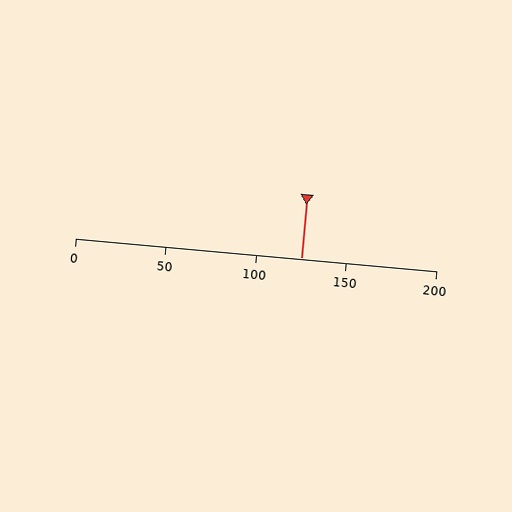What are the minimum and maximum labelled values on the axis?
The axis runs from 0 to 200.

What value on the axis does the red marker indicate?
The marker indicates approximately 125.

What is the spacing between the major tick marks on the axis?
The major ticks are spaced 50 apart.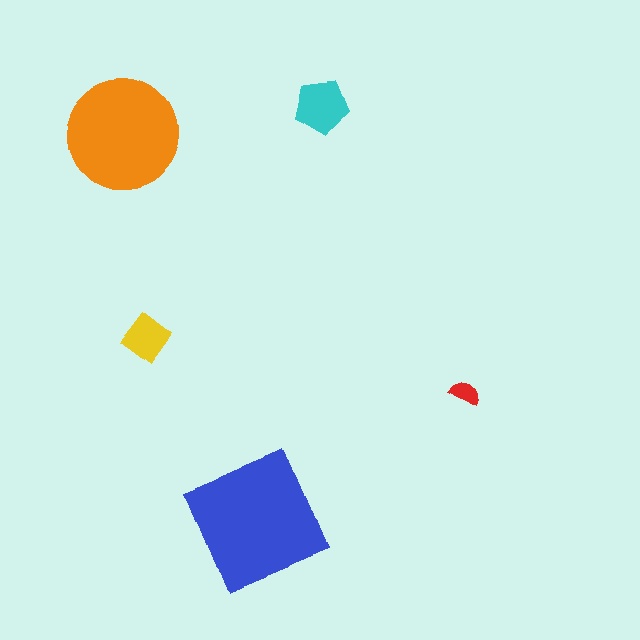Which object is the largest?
The blue square.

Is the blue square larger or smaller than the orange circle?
Larger.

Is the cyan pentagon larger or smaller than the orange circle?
Smaller.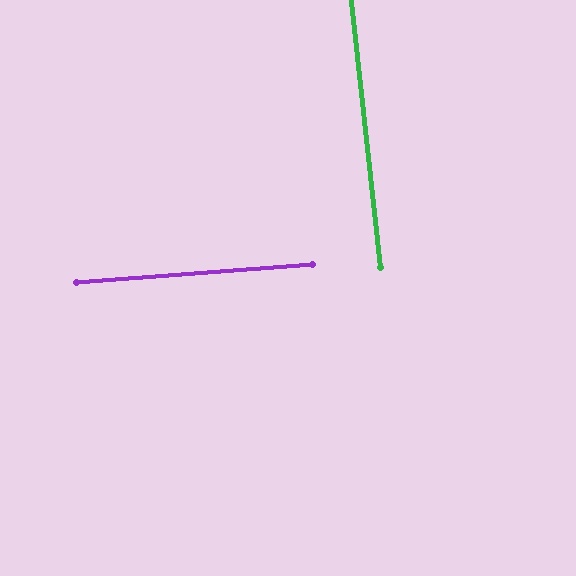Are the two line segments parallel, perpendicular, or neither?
Perpendicular — they meet at approximately 88°.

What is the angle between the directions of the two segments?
Approximately 88 degrees.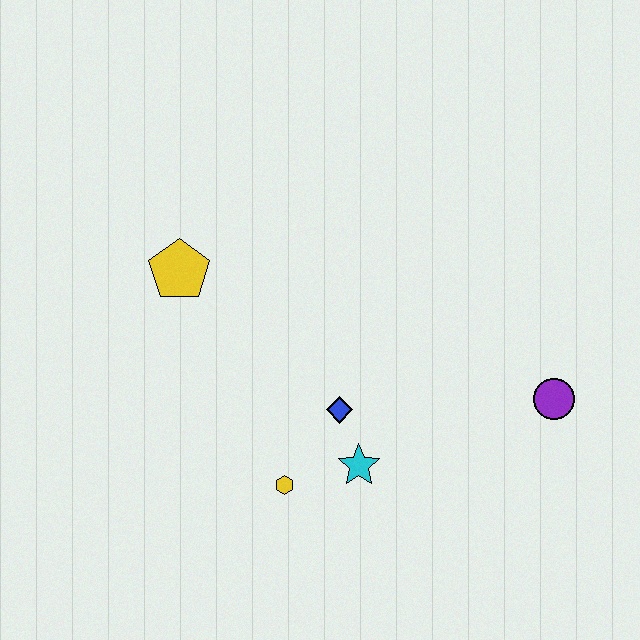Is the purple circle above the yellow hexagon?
Yes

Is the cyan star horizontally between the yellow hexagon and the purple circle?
Yes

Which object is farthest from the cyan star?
The yellow pentagon is farthest from the cyan star.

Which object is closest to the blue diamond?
The cyan star is closest to the blue diamond.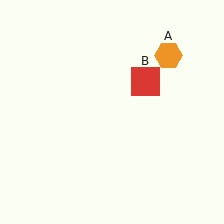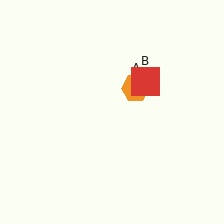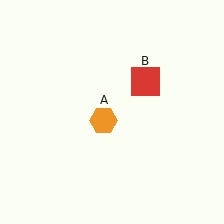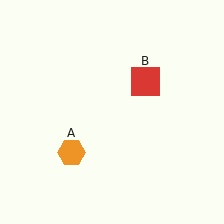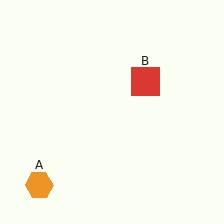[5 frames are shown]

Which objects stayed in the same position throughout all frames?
Red square (object B) remained stationary.